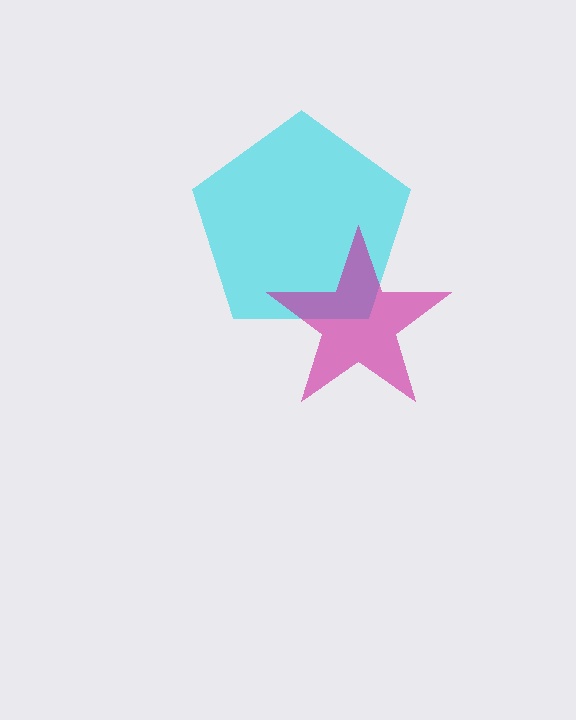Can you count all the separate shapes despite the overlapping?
Yes, there are 2 separate shapes.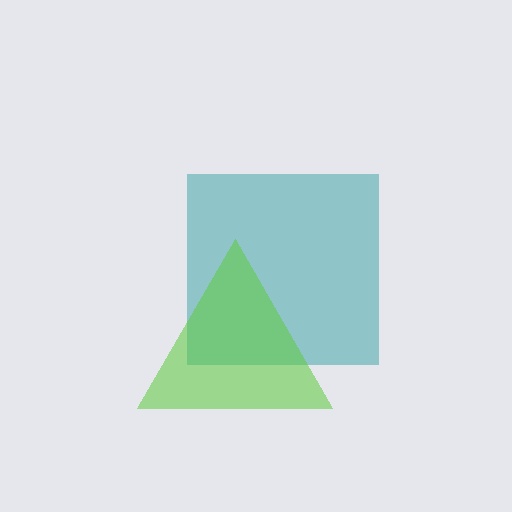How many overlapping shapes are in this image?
There are 2 overlapping shapes in the image.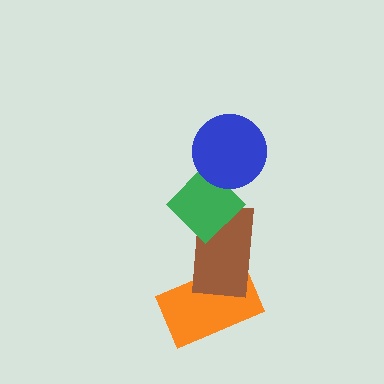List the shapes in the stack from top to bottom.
From top to bottom: the blue circle, the green diamond, the brown rectangle, the orange rectangle.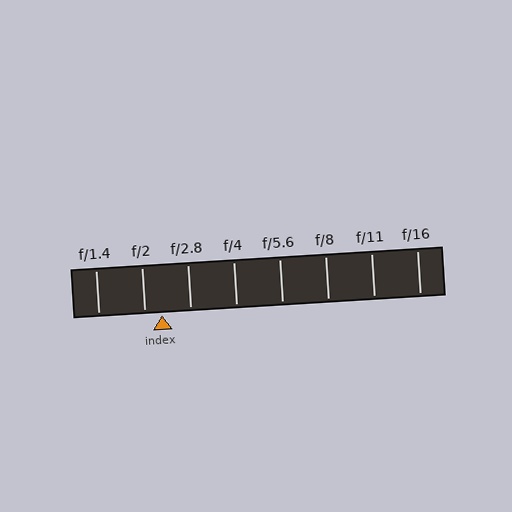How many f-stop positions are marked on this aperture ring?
There are 8 f-stop positions marked.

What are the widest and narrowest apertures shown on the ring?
The widest aperture shown is f/1.4 and the narrowest is f/16.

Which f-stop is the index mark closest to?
The index mark is closest to f/2.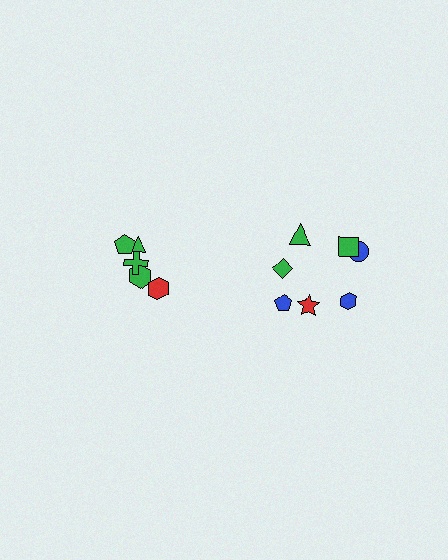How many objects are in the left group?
There are 5 objects.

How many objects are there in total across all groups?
There are 12 objects.